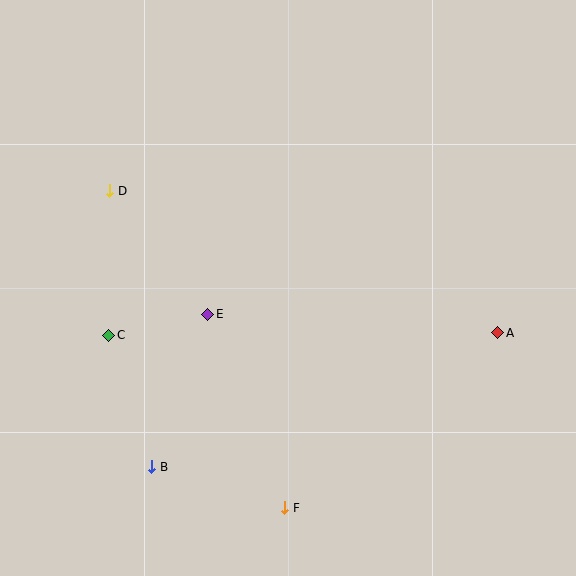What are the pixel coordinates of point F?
Point F is at (285, 508).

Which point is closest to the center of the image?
Point E at (208, 314) is closest to the center.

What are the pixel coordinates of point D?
Point D is at (110, 191).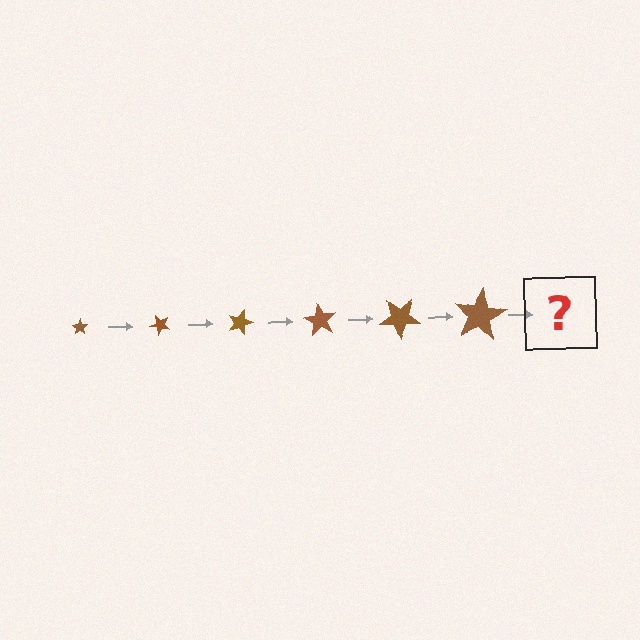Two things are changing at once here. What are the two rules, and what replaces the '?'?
The two rules are that the star grows larger each step and it rotates 45 degrees each step. The '?' should be a star, larger than the previous one and rotated 270 degrees from the start.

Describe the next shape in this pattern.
It should be a star, larger than the previous one and rotated 270 degrees from the start.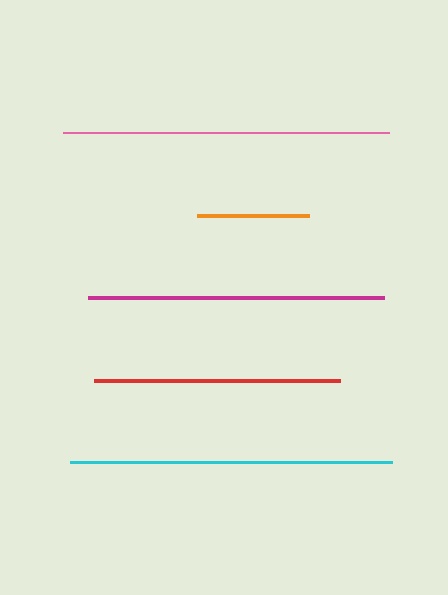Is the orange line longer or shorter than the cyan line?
The cyan line is longer than the orange line.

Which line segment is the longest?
The pink line is the longest at approximately 326 pixels.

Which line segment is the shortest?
The orange line is the shortest at approximately 111 pixels.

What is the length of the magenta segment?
The magenta segment is approximately 296 pixels long.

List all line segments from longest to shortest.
From longest to shortest: pink, cyan, magenta, red, orange.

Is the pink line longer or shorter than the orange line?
The pink line is longer than the orange line.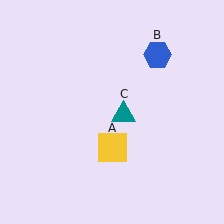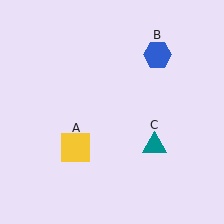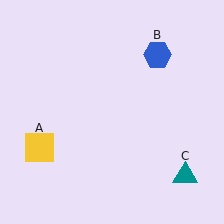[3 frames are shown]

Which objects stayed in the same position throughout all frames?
Blue hexagon (object B) remained stationary.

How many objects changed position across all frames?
2 objects changed position: yellow square (object A), teal triangle (object C).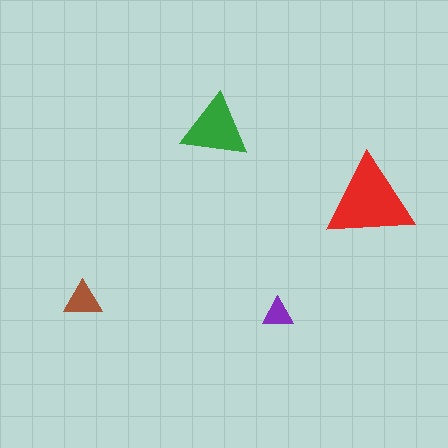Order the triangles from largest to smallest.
the red one, the green one, the brown one, the purple one.